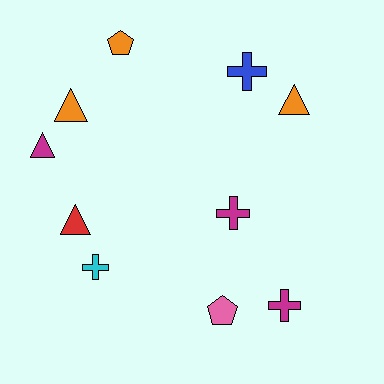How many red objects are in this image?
There is 1 red object.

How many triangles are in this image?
There are 4 triangles.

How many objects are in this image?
There are 10 objects.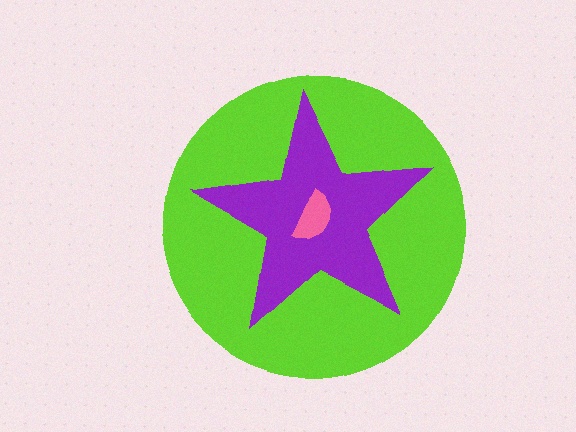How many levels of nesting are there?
3.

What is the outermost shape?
The lime circle.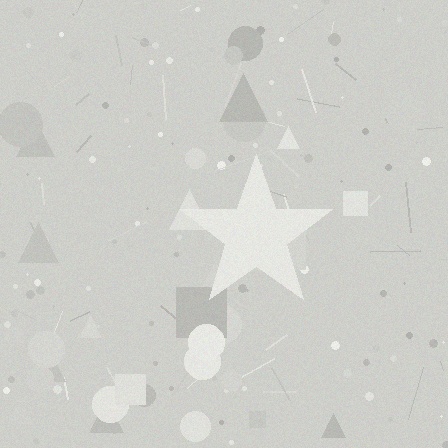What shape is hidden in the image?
A star is hidden in the image.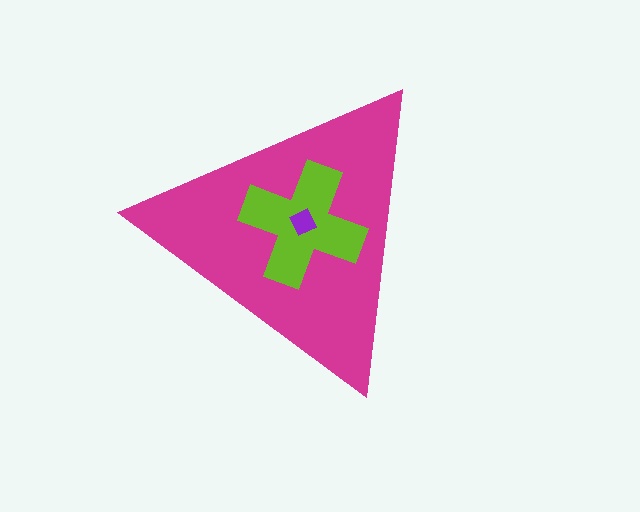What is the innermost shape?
The purple diamond.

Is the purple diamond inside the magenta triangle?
Yes.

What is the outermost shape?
The magenta triangle.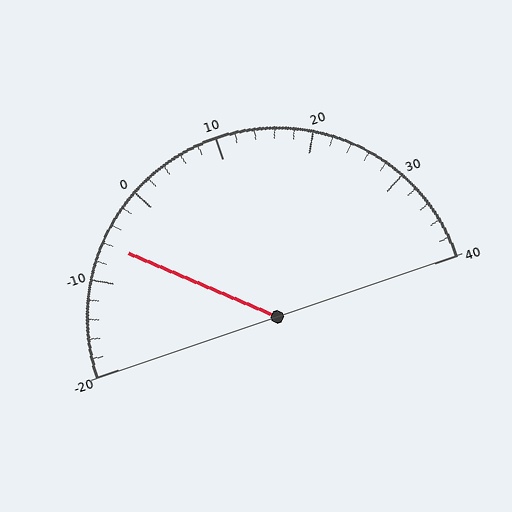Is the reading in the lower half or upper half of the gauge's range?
The reading is in the lower half of the range (-20 to 40).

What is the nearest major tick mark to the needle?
The nearest major tick mark is -10.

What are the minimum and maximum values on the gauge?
The gauge ranges from -20 to 40.